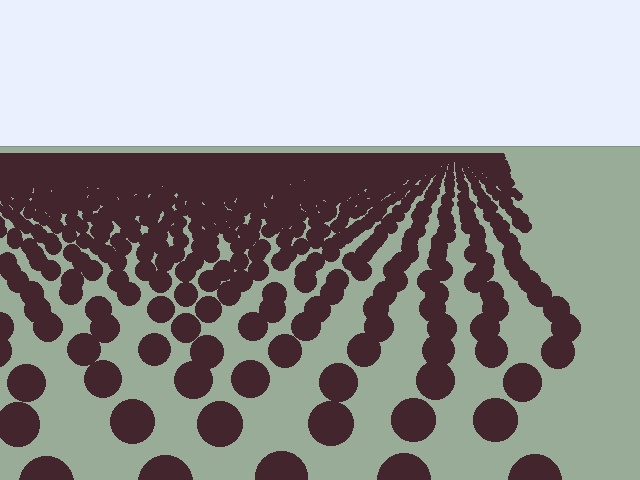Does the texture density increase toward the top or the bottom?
Density increases toward the top.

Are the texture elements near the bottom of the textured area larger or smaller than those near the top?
Larger. Near the bottom, elements are closer to the viewer and appear at a bigger on-screen size.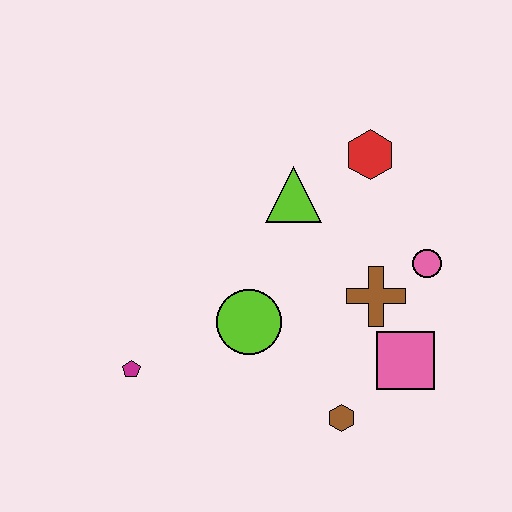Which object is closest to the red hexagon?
The lime triangle is closest to the red hexagon.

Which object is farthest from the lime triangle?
The magenta pentagon is farthest from the lime triangle.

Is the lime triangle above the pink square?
Yes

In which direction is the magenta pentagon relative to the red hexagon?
The magenta pentagon is to the left of the red hexagon.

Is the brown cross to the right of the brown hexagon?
Yes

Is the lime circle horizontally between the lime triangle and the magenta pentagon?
Yes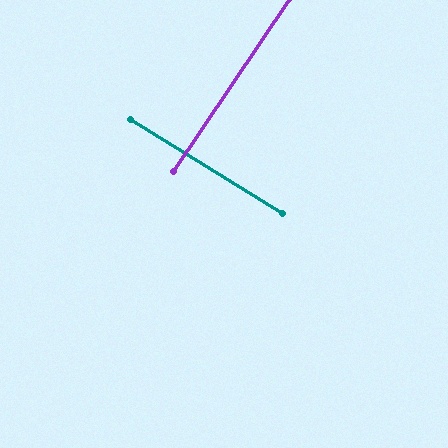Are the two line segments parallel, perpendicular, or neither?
Perpendicular — they meet at approximately 88°.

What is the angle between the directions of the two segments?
Approximately 88 degrees.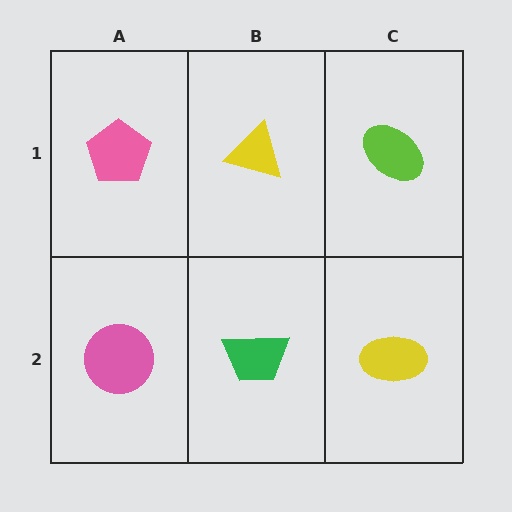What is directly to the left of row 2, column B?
A pink circle.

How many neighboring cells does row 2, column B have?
3.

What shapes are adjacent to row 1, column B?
A green trapezoid (row 2, column B), a pink pentagon (row 1, column A), a lime ellipse (row 1, column C).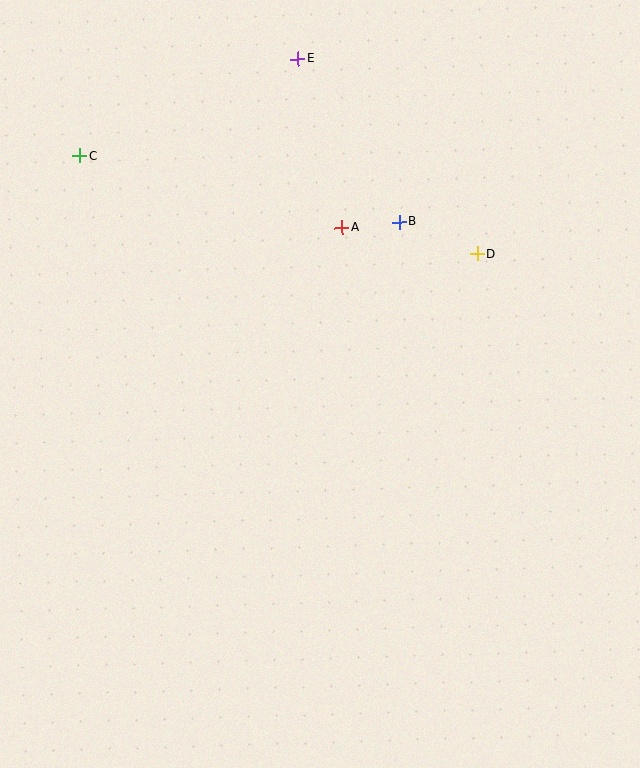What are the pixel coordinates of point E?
Point E is at (298, 59).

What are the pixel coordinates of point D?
Point D is at (477, 254).